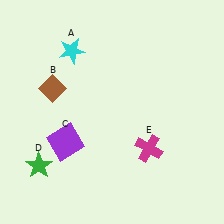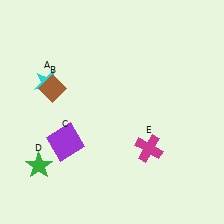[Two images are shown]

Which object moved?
The cyan star (A) moved down.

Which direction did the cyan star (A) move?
The cyan star (A) moved down.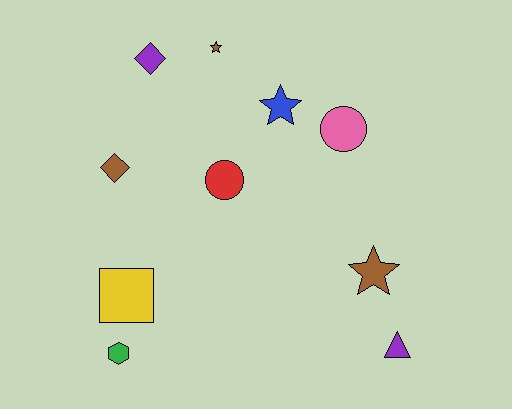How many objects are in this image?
There are 10 objects.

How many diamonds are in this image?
There are 2 diamonds.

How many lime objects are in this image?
There are no lime objects.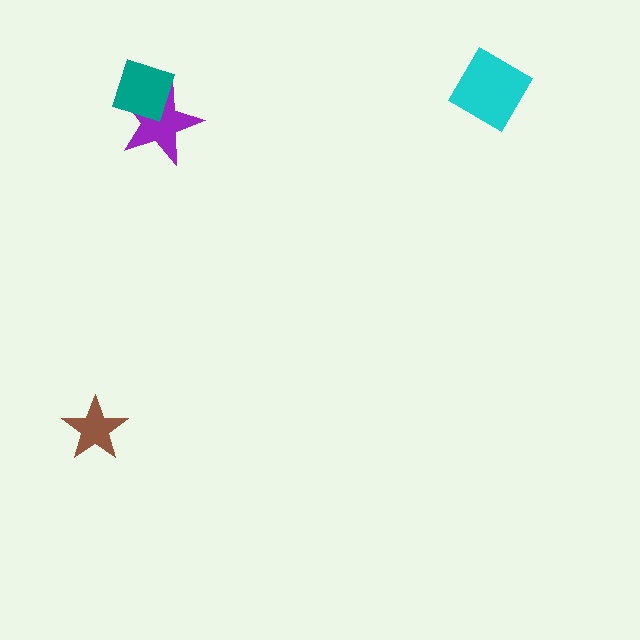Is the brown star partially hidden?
No, no other shape covers it.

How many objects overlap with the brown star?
0 objects overlap with the brown star.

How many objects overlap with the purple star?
1 object overlaps with the purple star.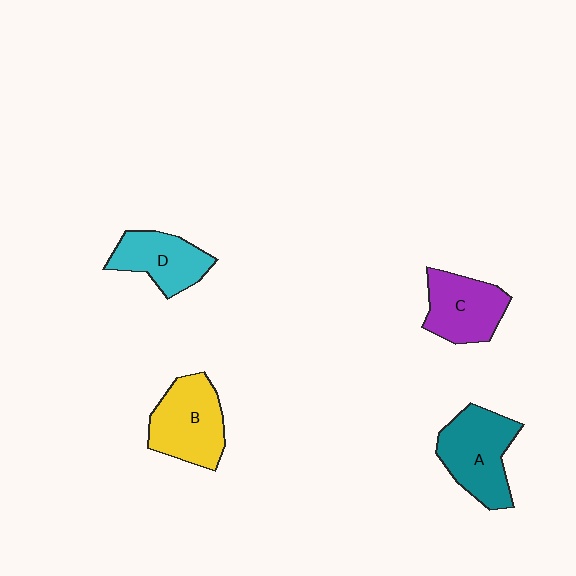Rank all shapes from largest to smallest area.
From largest to smallest: A (teal), B (yellow), C (purple), D (cyan).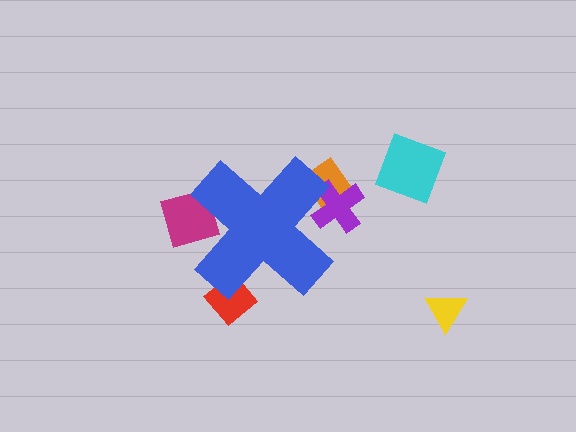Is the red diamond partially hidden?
Yes, the red diamond is partially hidden behind the blue cross.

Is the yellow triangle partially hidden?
No, the yellow triangle is fully visible.